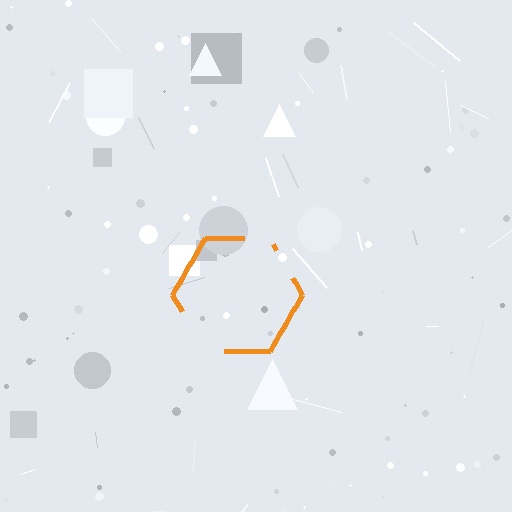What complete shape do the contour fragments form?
The contour fragments form a hexagon.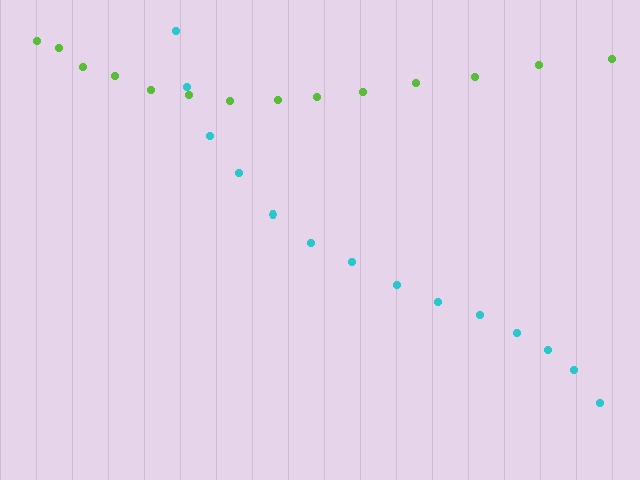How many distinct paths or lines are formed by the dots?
There are 2 distinct paths.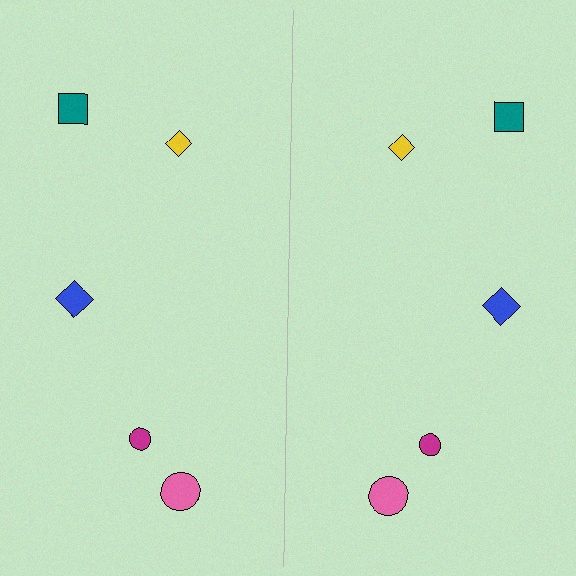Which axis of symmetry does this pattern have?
The pattern has a vertical axis of symmetry running through the center of the image.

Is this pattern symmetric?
Yes, this pattern has bilateral (reflection) symmetry.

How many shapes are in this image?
There are 10 shapes in this image.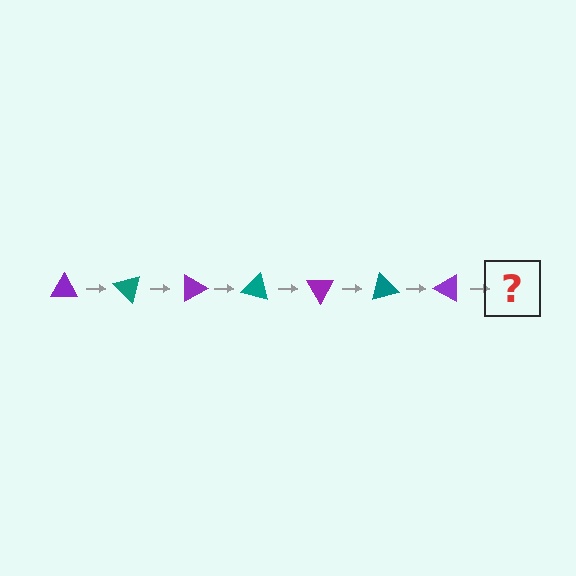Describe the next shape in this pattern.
It should be a teal triangle, rotated 315 degrees from the start.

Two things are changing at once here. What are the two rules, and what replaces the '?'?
The two rules are that it rotates 45 degrees each step and the color cycles through purple and teal. The '?' should be a teal triangle, rotated 315 degrees from the start.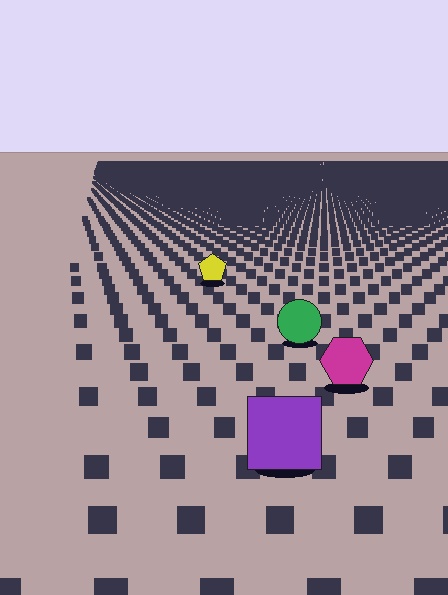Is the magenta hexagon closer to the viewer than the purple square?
No. The purple square is closer — you can tell from the texture gradient: the ground texture is coarser near it.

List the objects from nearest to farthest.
From nearest to farthest: the purple square, the magenta hexagon, the green circle, the yellow pentagon.